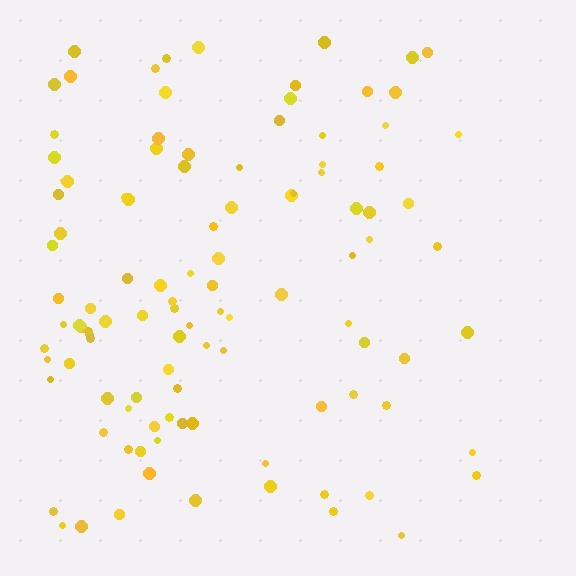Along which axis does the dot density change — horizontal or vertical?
Horizontal.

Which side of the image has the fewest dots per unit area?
The right.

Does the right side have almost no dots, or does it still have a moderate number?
Still a moderate number, just noticeably fewer than the left.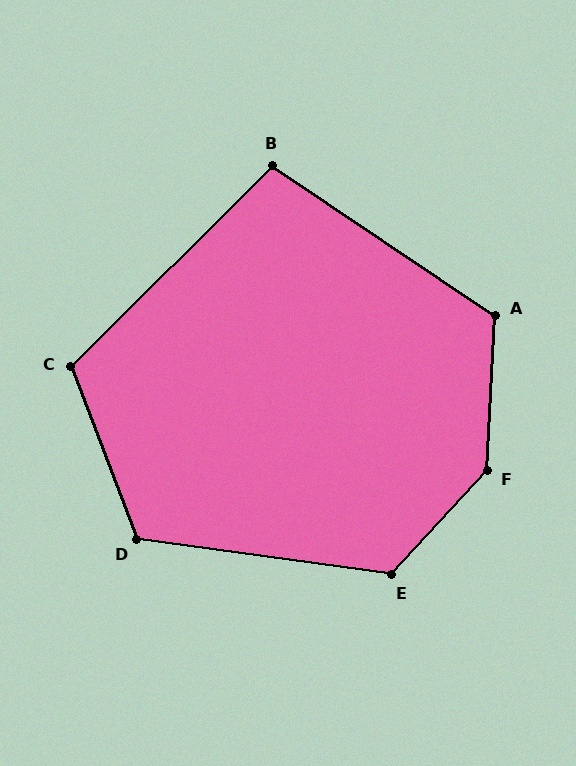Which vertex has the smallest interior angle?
B, at approximately 101 degrees.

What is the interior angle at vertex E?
Approximately 125 degrees (obtuse).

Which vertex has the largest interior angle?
F, at approximately 140 degrees.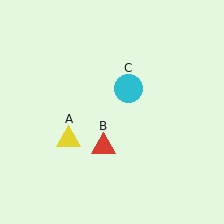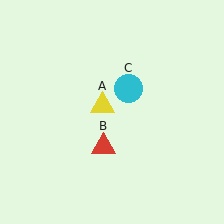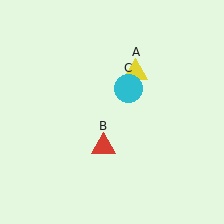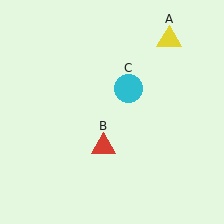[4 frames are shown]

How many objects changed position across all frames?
1 object changed position: yellow triangle (object A).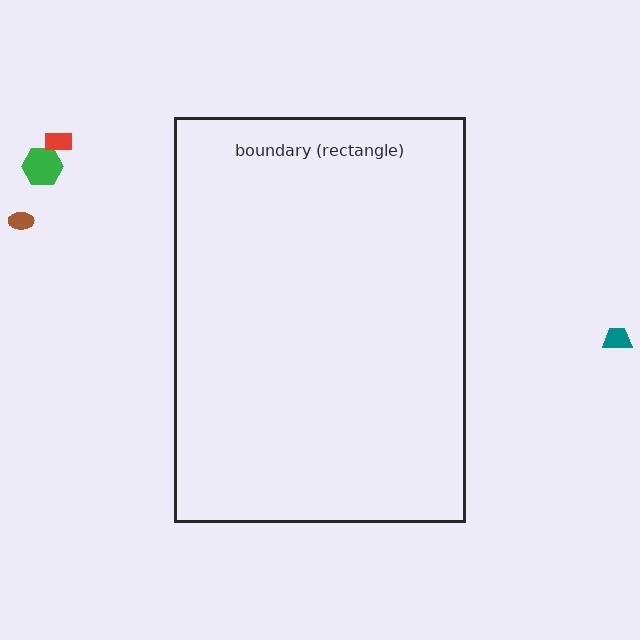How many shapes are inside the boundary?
0 inside, 4 outside.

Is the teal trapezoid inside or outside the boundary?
Outside.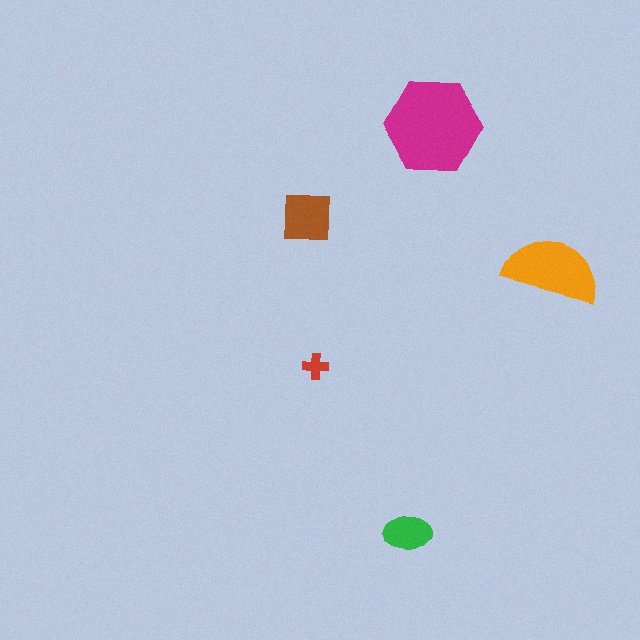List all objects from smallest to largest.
The red cross, the green ellipse, the brown square, the orange semicircle, the magenta hexagon.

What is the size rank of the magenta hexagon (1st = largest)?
1st.